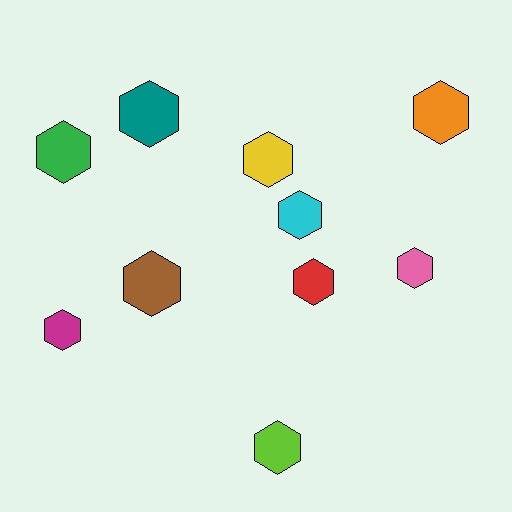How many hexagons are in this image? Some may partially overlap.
There are 10 hexagons.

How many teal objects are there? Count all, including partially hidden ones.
There is 1 teal object.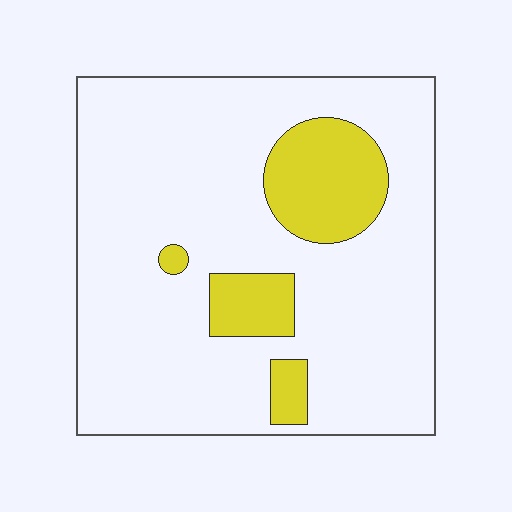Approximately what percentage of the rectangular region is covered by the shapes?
Approximately 15%.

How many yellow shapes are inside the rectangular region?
4.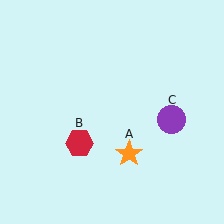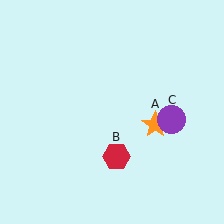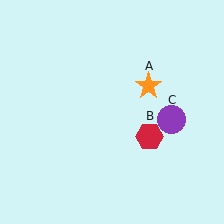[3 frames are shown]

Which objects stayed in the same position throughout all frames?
Purple circle (object C) remained stationary.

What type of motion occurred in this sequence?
The orange star (object A), red hexagon (object B) rotated counterclockwise around the center of the scene.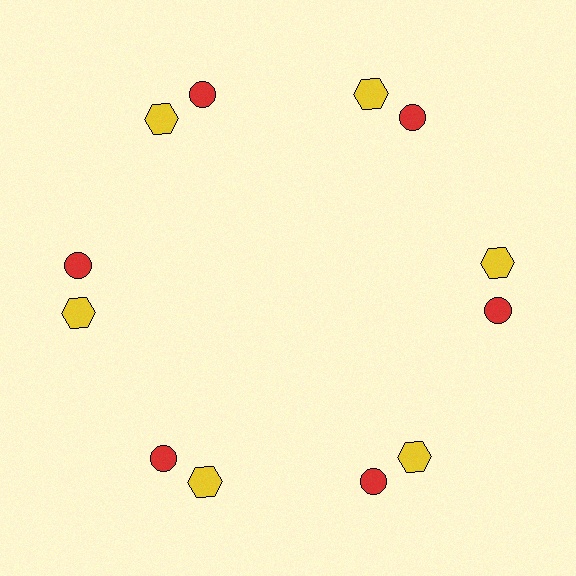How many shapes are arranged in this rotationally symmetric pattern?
There are 12 shapes, arranged in 6 groups of 2.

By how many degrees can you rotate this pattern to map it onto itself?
The pattern maps onto itself every 60 degrees of rotation.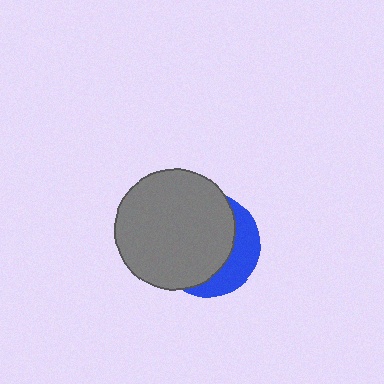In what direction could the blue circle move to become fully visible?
The blue circle could move right. That would shift it out from behind the gray circle entirely.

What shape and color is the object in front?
The object in front is a gray circle.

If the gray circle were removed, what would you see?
You would see the complete blue circle.